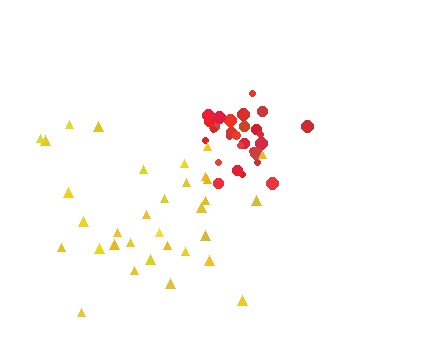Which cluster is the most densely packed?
Red.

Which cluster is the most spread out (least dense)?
Yellow.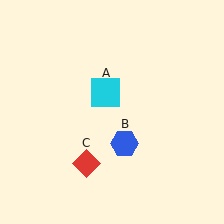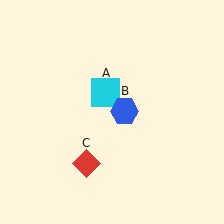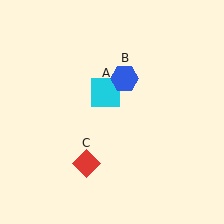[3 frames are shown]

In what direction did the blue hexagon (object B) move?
The blue hexagon (object B) moved up.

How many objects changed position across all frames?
1 object changed position: blue hexagon (object B).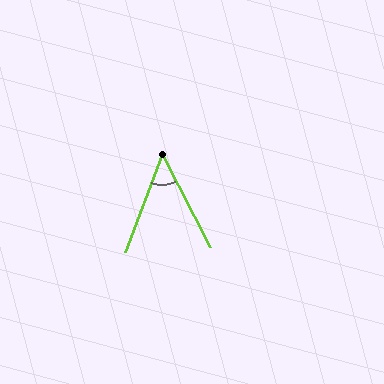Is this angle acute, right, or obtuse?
It is acute.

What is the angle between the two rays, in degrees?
Approximately 48 degrees.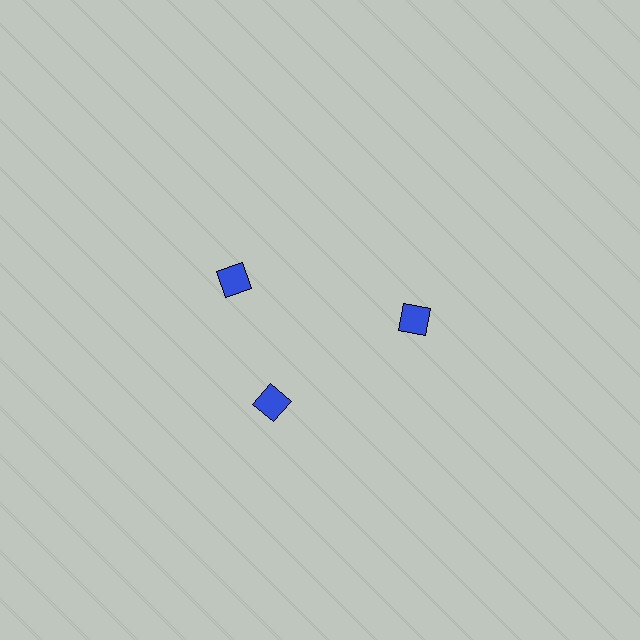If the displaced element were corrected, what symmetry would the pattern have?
It would have 3-fold rotational symmetry — the pattern would map onto itself every 120 degrees.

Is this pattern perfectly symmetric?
No. The 3 blue squares are arranged in a ring, but one element near the 11 o'clock position is rotated out of alignment along the ring, breaking the 3-fold rotational symmetry.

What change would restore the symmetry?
The symmetry would be restored by rotating it back into even spacing with its neighbors so that all 3 squares sit at equal angles and equal distance from the center.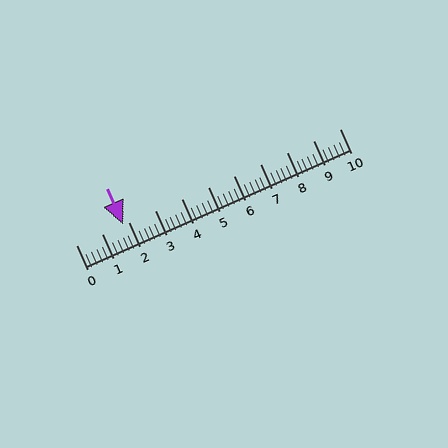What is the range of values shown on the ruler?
The ruler shows values from 0 to 10.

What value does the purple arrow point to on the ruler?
The purple arrow points to approximately 1.8.